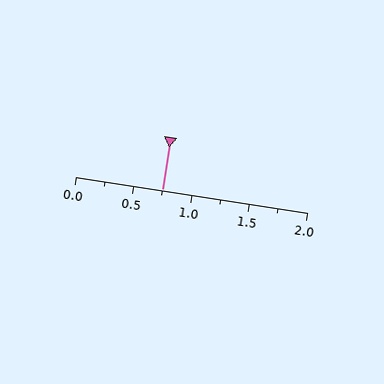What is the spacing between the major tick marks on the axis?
The major ticks are spaced 0.5 apart.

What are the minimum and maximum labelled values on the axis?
The axis runs from 0.0 to 2.0.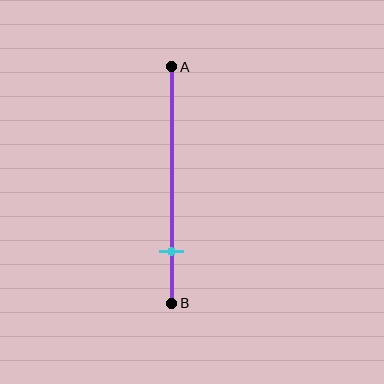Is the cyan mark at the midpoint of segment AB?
No, the mark is at about 80% from A, not at the 50% midpoint.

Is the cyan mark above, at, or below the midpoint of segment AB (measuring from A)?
The cyan mark is below the midpoint of segment AB.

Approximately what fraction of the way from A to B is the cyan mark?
The cyan mark is approximately 80% of the way from A to B.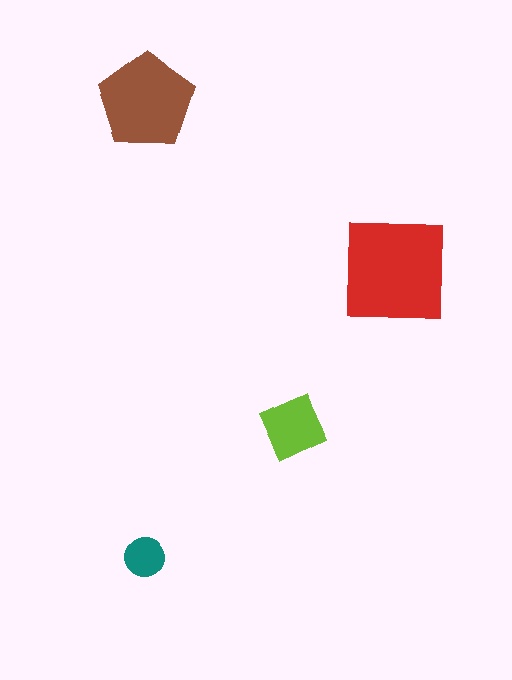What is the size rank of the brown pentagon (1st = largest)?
2nd.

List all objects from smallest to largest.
The teal circle, the lime diamond, the brown pentagon, the red square.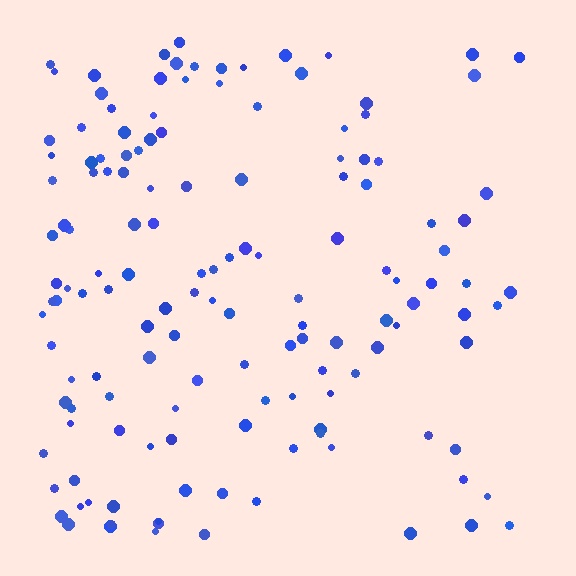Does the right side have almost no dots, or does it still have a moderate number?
Still a moderate number, just noticeably fewer than the left.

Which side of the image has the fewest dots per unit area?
The right.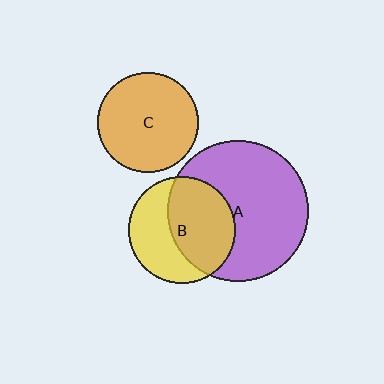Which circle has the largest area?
Circle A (purple).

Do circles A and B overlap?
Yes.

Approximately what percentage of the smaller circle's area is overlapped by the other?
Approximately 55%.